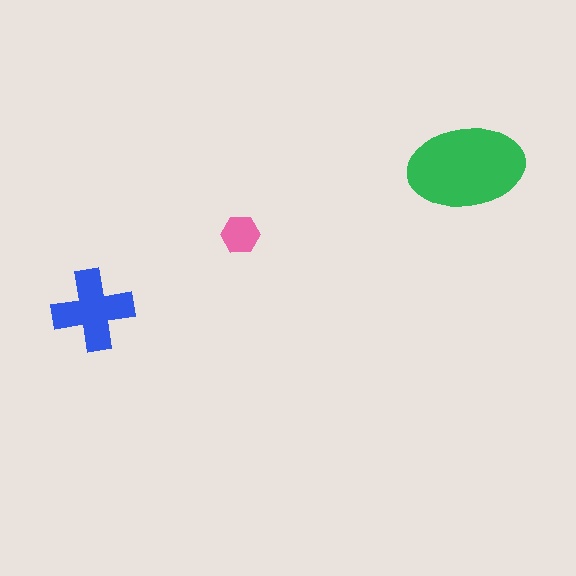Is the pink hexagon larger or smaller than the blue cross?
Smaller.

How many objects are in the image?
There are 3 objects in the image.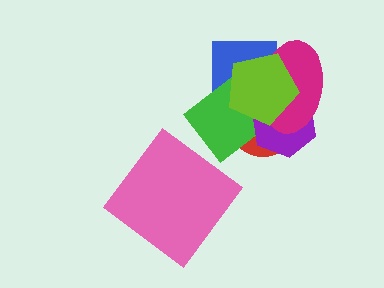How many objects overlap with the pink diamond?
0 objects overlap with the pink diamond.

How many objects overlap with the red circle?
5 objects overlap with the red circle.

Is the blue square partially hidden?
Yes, it is partially covered by another shape.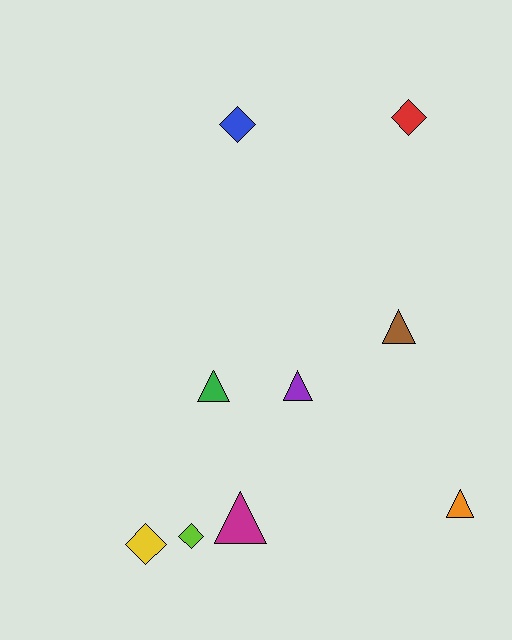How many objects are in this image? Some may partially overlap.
There are 9 objects.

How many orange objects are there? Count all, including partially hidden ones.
There is 1 orange object.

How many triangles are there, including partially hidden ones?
There are 5 triangles.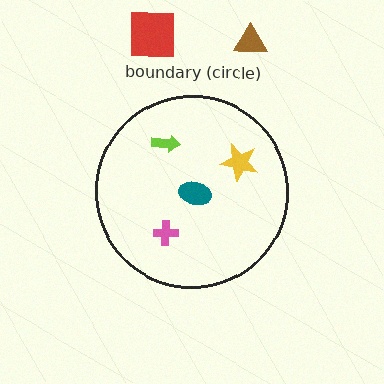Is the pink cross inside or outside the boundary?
Inside.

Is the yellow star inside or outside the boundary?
Inside.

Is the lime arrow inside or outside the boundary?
Inside.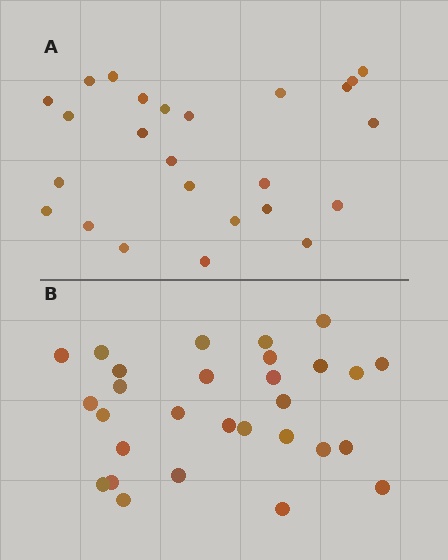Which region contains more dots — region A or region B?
Region B (the bottom region) has more dots.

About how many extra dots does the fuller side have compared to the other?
Region B has about 4 more dots than region A.